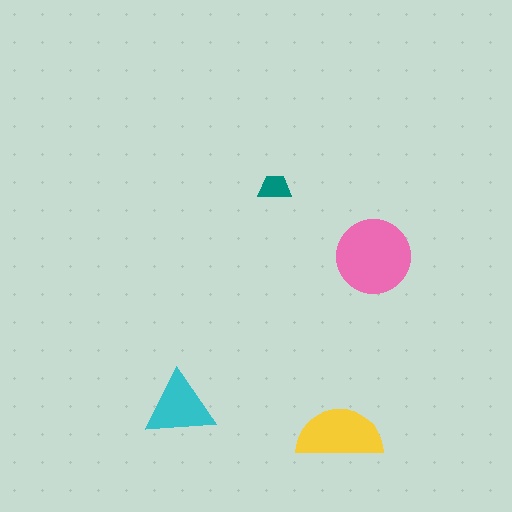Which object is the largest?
The pink circle.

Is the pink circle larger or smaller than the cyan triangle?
Larger.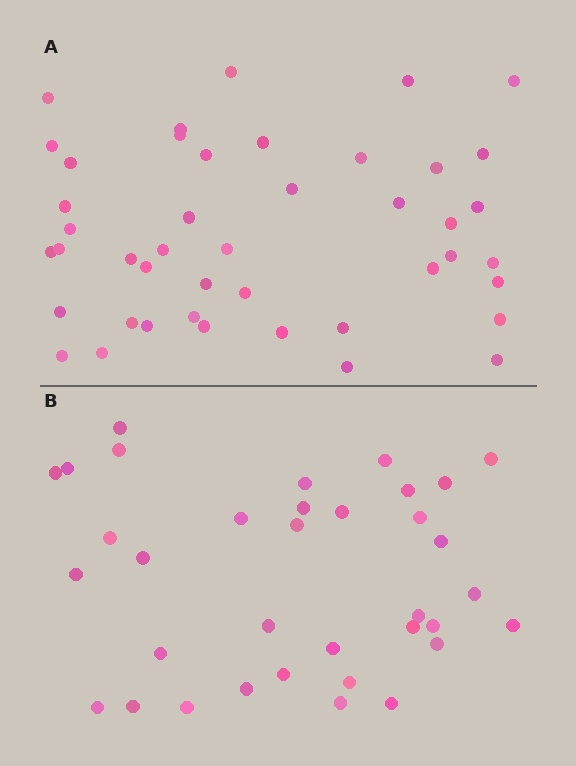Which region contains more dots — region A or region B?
Region A (the top region) has more dots.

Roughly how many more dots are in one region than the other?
Region A has roughly 8 or so more dots than region B.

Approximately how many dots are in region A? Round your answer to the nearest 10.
About 40 dots. (The exact count is 44, which rounds to 40.)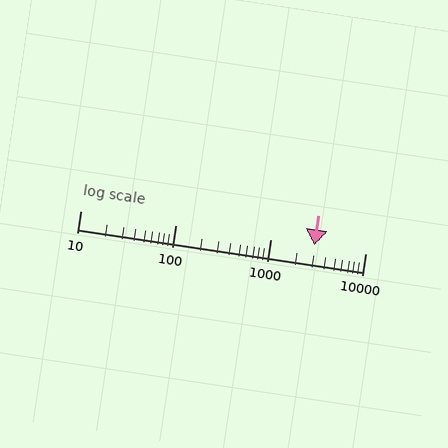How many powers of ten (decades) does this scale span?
The scale spans 3 decades, from 10 to 10000.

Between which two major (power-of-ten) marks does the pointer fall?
The pointer is between 1000 and 10000.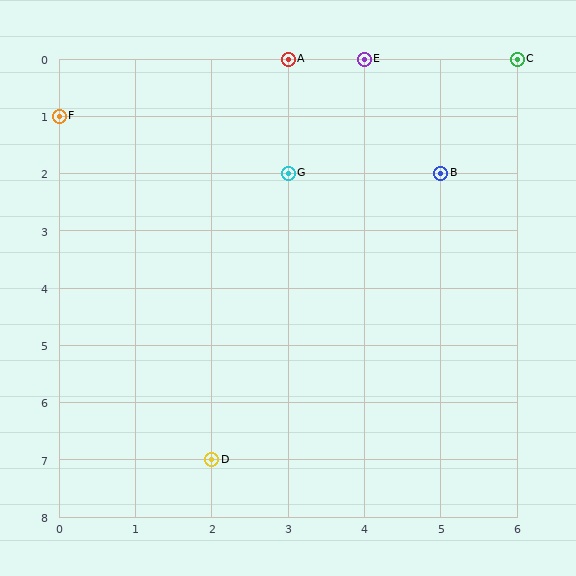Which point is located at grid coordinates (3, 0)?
Point A is at (3, 0).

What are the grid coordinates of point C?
Point C is at grid coordinates (6, 0).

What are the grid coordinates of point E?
Point E is at grid coordinates (4, 0).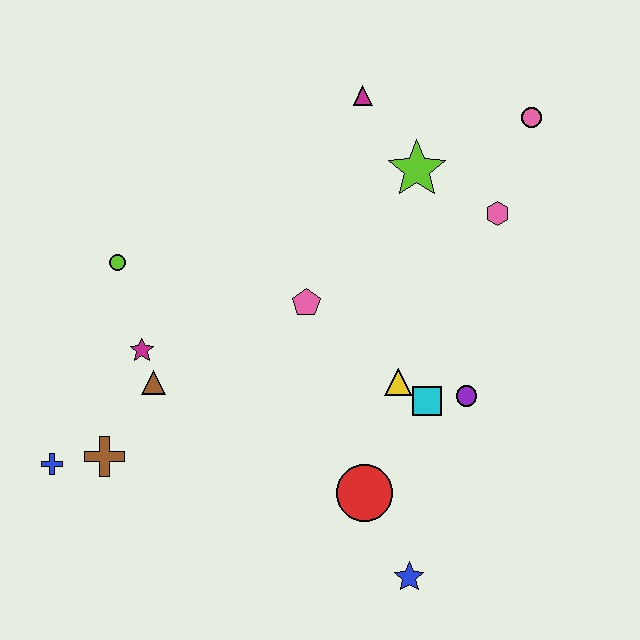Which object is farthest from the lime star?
The blue cross is farthest from the lime star.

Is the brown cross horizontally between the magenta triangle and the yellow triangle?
No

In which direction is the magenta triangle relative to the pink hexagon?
The magenta triangle is to the left of the pink hexagon.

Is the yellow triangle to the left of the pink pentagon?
No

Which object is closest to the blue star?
The red circle is closest to the blue star.